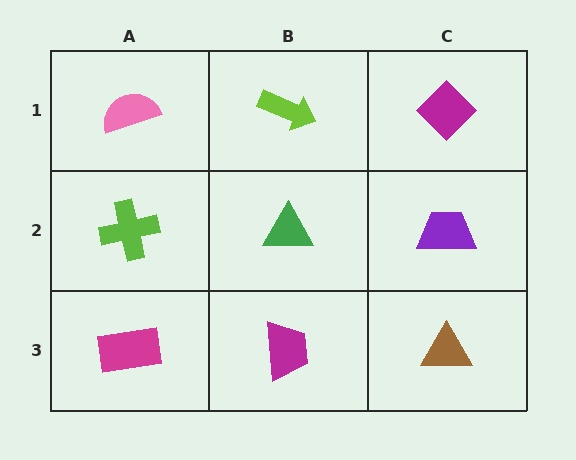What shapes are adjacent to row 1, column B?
A green triangle (row 2, column B), a pink semicircle (row 1, column A), a magenta diamond (row 1, column C).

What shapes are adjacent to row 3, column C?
A purple trapezoid (row 2, column C), a magenta trapezoid (row 3, column B).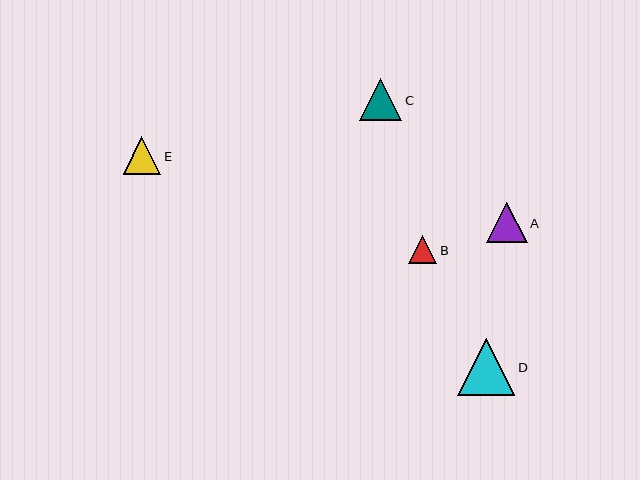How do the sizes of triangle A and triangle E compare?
Triangle A and triangle E are approximately the same size.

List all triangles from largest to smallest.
From largest to smallest: D, C, A, E, B.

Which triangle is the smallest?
Triangle B is the smallest with a size of approximately 28 pixels.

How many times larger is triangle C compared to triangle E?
Triangle C is approximately 1.1 times the size of triangle E.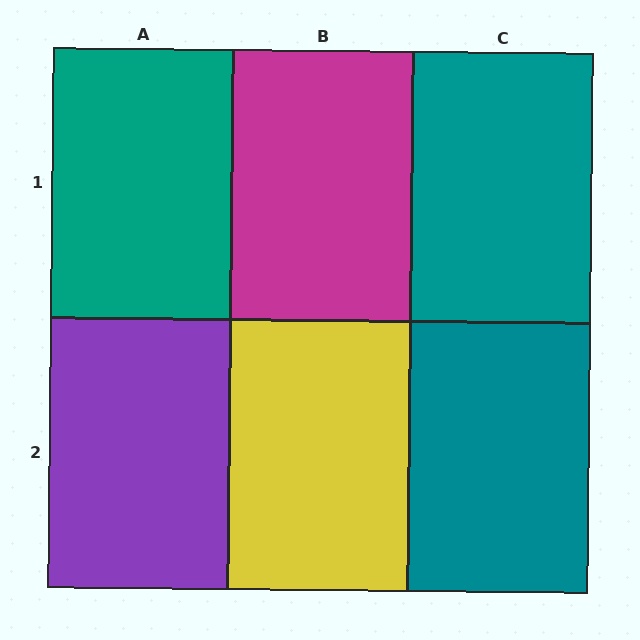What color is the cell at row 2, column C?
Teal.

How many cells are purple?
1 cell is purple.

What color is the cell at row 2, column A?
Purple.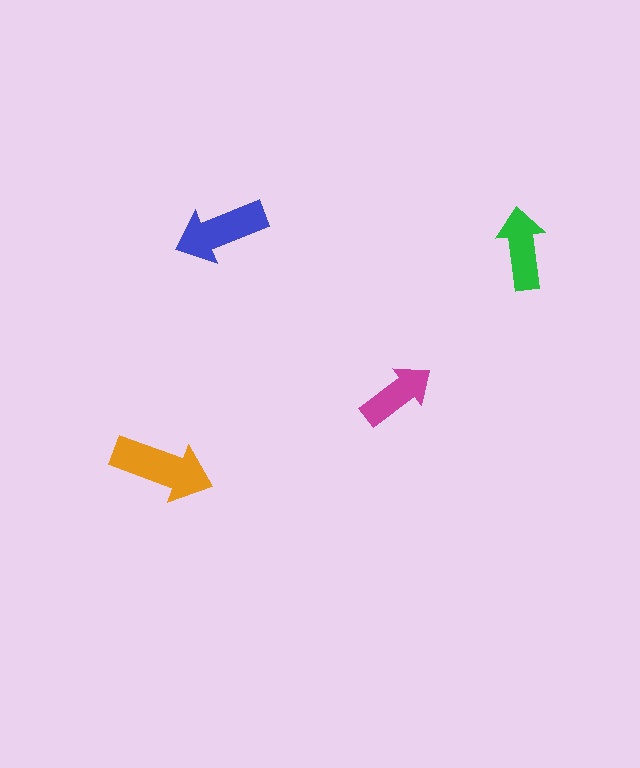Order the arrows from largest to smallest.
the orange one, the blue one, the green one, the magenta one.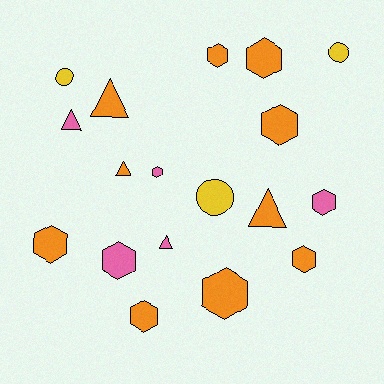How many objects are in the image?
There are 18 objects.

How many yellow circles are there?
There are 3 yellow circles.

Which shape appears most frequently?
Hexagon, with 10 objects.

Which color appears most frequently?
Orange, with 10 objects.